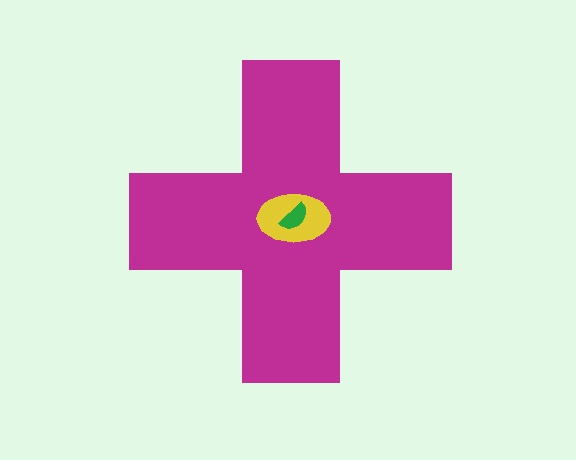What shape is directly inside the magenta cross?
The yellow ellipse.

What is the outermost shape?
The magenta cross.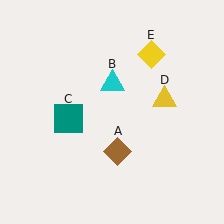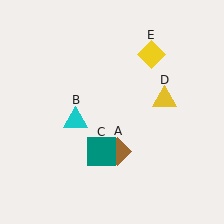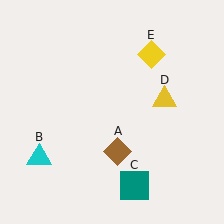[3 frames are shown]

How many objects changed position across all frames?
2 objects changed position: cyan triangle (object B), teal square (object C).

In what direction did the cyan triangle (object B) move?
The cyan triangle (object B) moved down and to the left.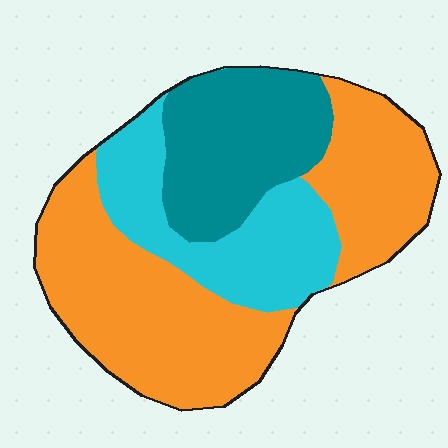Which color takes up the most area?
Orange, at roughly 50%.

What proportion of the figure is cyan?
Cyan covers roughly 25% of the figure.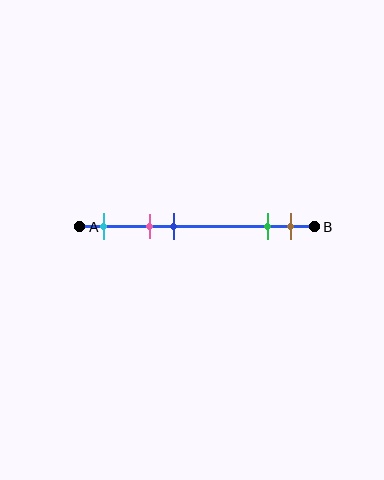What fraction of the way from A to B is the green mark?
The green mark is approximately 80% (0.8) of the way from A to B.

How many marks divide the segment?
There are 5 marks dividing the segment.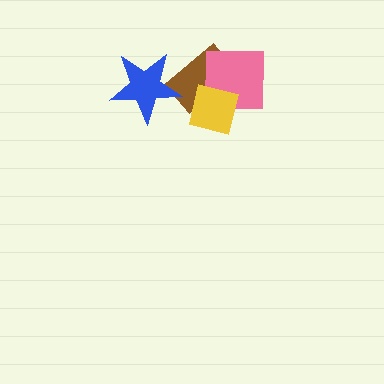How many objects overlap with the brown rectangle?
3 objects overlap with the brown rectangle.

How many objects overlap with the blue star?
1 object overlaps with the blue star.